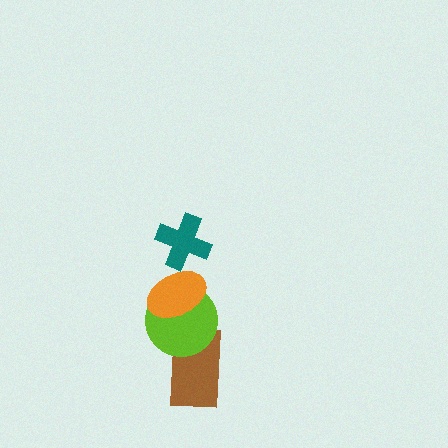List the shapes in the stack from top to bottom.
From top to bottom: the teal cross, the orange ellipse, the lime circle, the brown rectangle.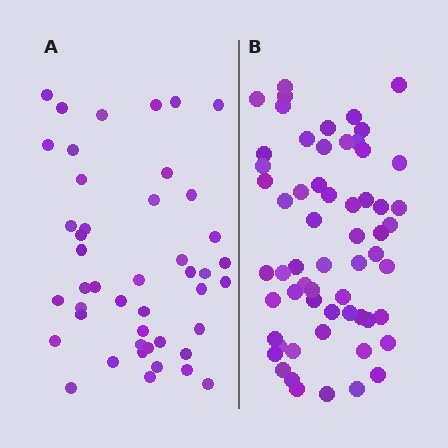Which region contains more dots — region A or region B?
Region B (the right region) has more dots.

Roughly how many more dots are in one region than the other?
Region B has approximately 15 more dots than region A.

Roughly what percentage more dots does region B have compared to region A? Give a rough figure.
About 35% more.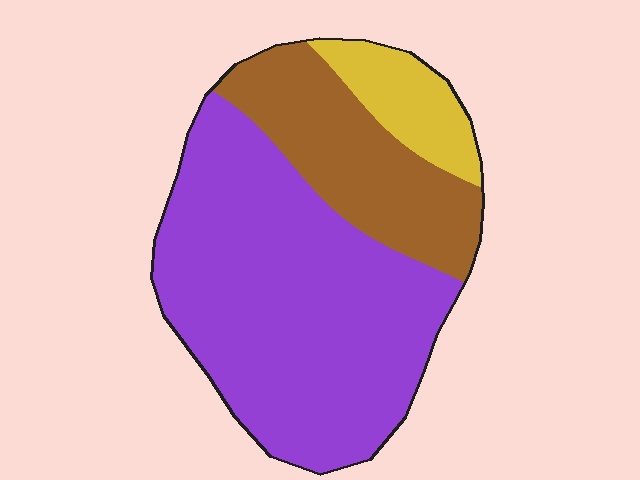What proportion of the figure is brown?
Brown takes up about one quarter (1/4) of the figure.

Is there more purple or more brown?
Purple.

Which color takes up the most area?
Purple, at roughly 65%.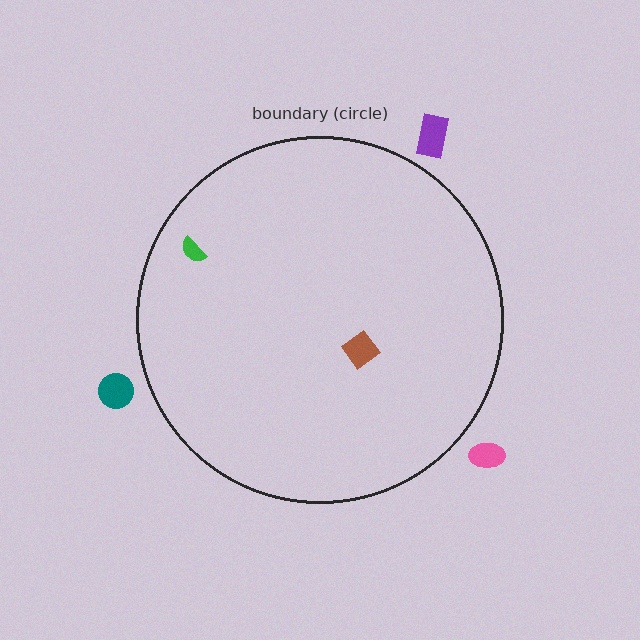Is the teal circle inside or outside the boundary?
Outside.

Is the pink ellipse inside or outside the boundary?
Outside.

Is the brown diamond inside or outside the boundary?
Inside.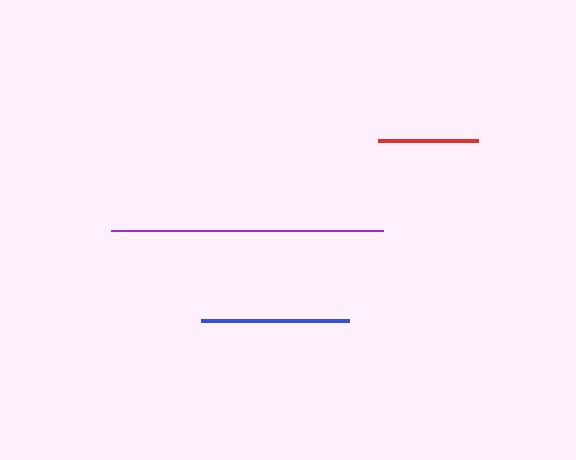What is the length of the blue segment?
The blue segment is approximately 148 pixels long.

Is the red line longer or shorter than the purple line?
The purple line is longer than the red line.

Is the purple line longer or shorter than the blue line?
The purple line is longer than the blue line.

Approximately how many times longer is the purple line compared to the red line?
The purple line is approximately 2.7 times the length of the red line.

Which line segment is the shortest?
The red line is the shortest at approximately 100 pixels.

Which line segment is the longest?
The purple line is the longest at approximately 272 pixels.